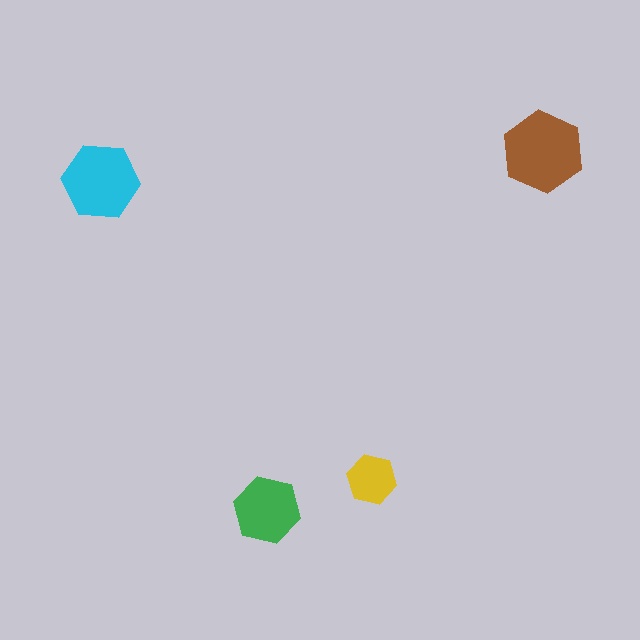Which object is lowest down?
The green hexagon is bottommost.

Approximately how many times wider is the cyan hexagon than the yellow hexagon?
About 1.5 times wider.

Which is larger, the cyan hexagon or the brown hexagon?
The brown one.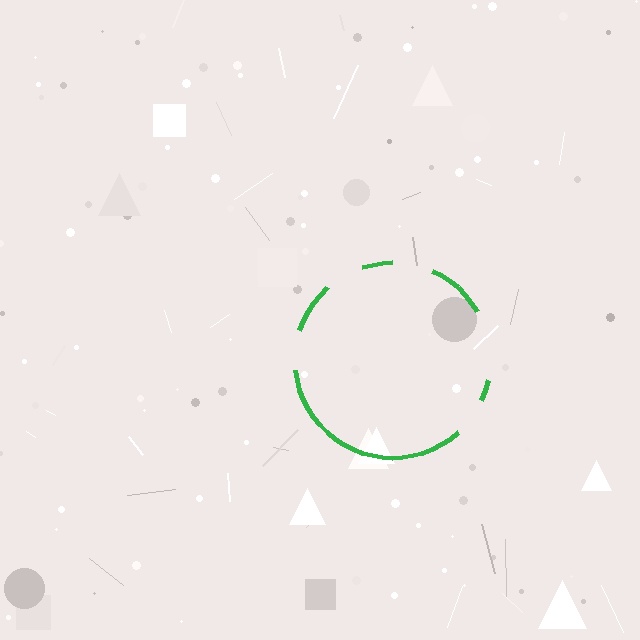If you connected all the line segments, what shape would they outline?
They would outline a circle.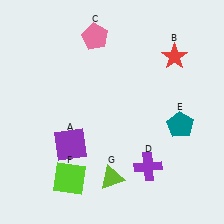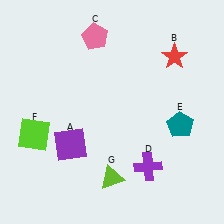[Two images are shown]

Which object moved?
The lime square (F) moved up.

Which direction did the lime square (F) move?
The lime square (F) moved up.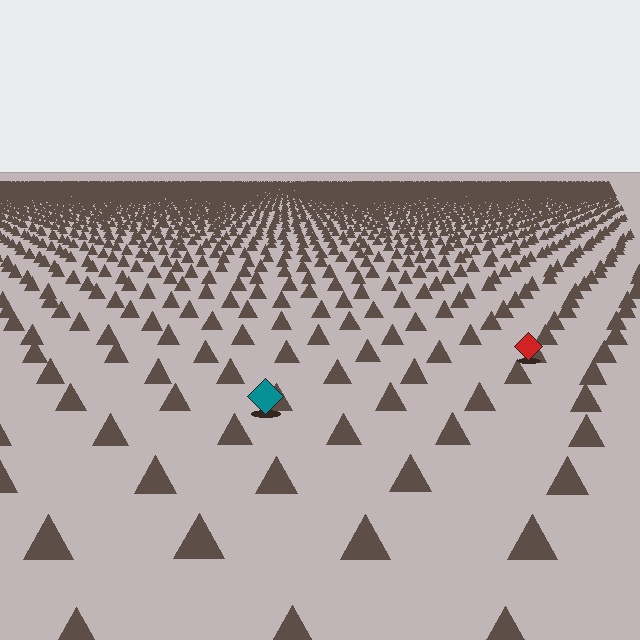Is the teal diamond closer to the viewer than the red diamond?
Yes. The teal diamond is closer — you can tell from the texture gradient: the ground texture is coarser near it.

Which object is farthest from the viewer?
The red diamond is farthest from the viewer. It appears smaller and the ground texture around it is denser.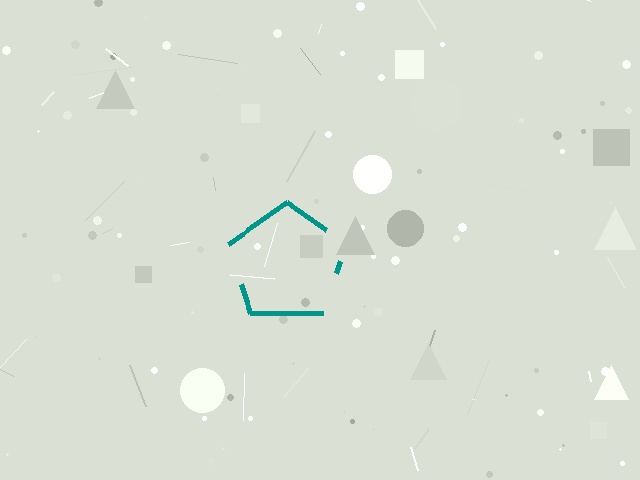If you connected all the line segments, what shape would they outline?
They would outline a pentagon.